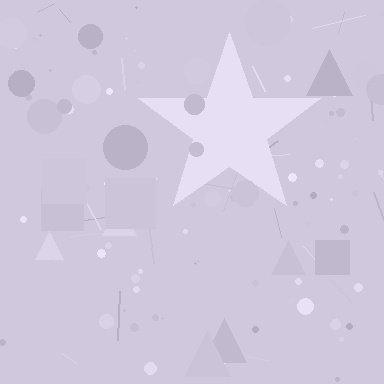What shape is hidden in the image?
A star is hidden in the image.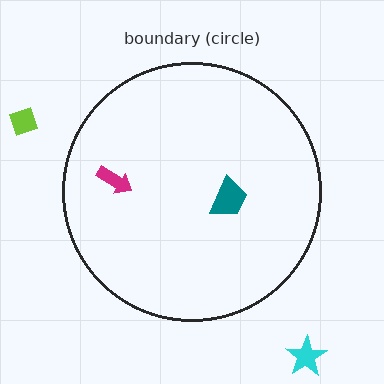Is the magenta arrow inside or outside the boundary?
Inside.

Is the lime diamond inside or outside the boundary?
Outside.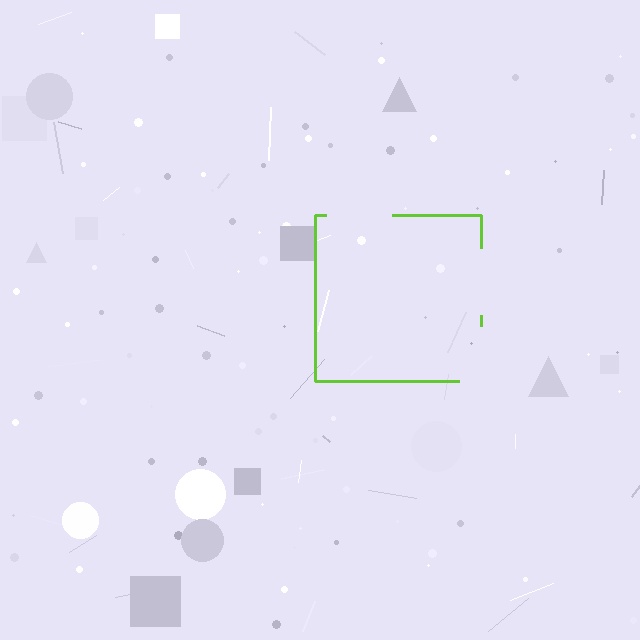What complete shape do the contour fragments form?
The contour fragments form a square.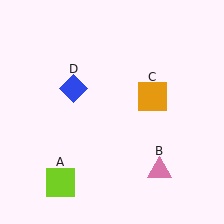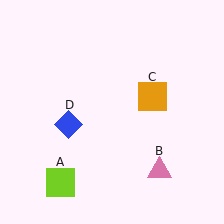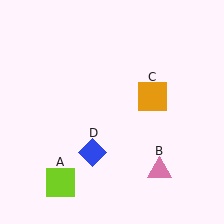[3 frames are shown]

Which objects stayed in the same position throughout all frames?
Lime square (object A) and pink triangle (object B) and orange square (object C) remained stationary.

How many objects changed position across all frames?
1 object changed position: blue diamond (object D).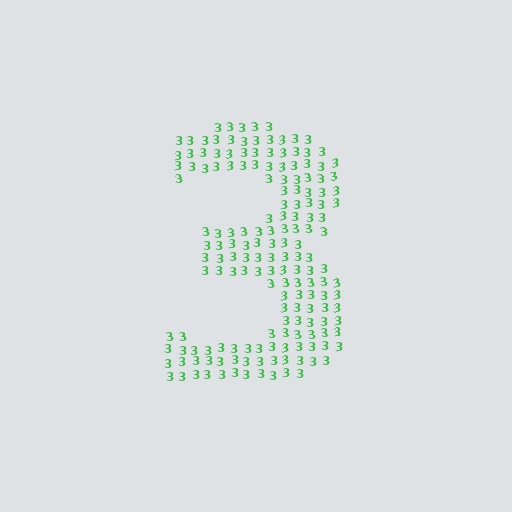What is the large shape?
The large shape is the digit 3.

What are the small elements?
The small elements are digit 3's.